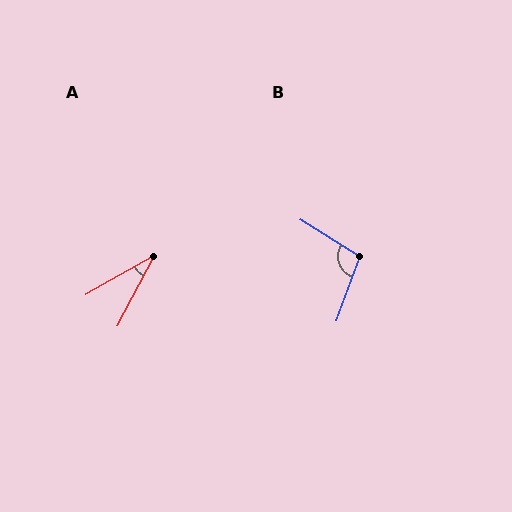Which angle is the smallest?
A, at approximately 33 degrees.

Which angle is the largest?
B, at approximately 102 degrees.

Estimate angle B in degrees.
Approximately 102 degrees.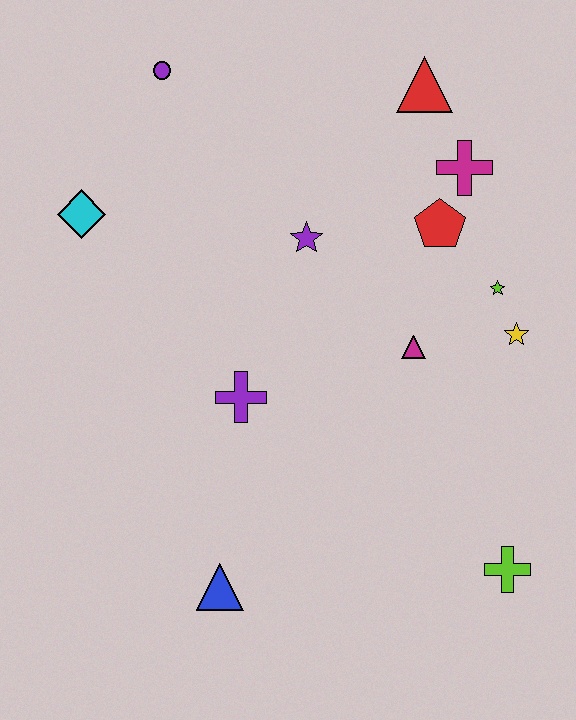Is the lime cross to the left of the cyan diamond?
No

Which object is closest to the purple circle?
The cyan diamond is closest to the purple circle.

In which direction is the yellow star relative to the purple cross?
The yellow star is to the right of the purple cross.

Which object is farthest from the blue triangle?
The red triangle is farthest from the blue triangle.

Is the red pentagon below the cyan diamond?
Yes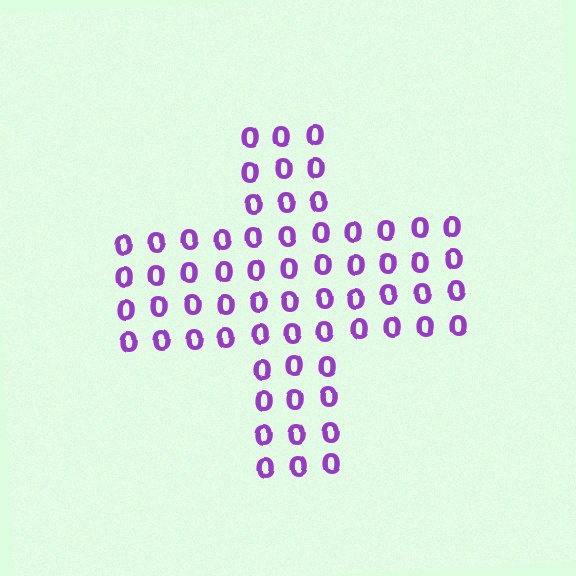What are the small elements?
The small elements are digit 0's.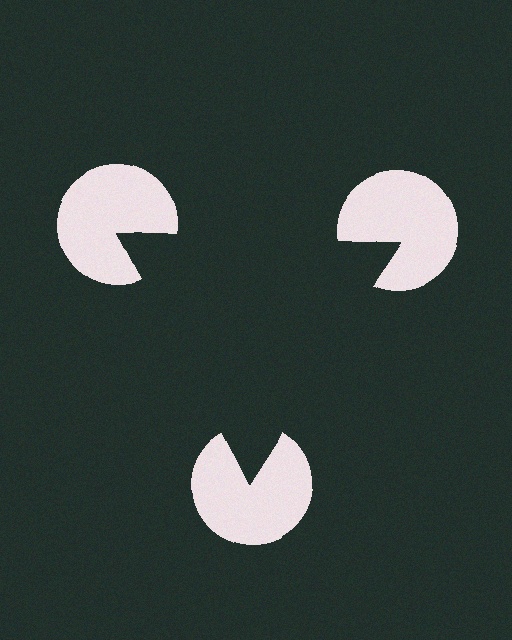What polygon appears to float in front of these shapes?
An illusory triangle — its edges are inferred from the aligned wedge cuts in the pac-man discs, not physically drawn.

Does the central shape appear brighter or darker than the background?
It typically appears slightly darker than the background, even though no actual brightness change is drawn.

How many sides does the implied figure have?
3 sides.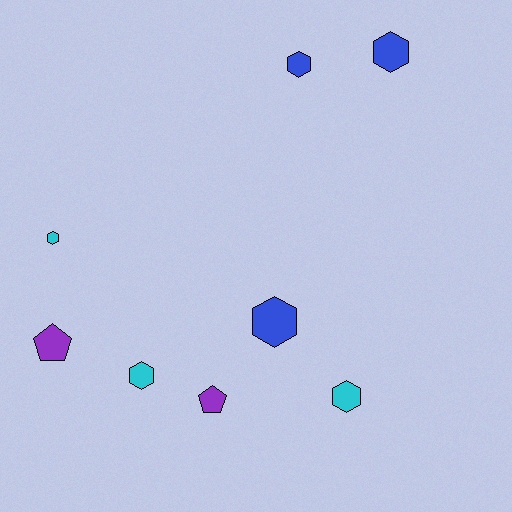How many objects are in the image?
There are 8 objects.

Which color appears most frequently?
Cyan, with 3 objects.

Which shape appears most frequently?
Hexagon, with 6 objects.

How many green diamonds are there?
There are no green diamonds.